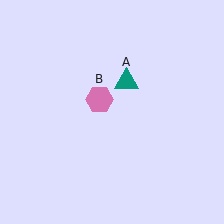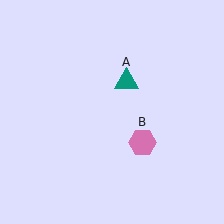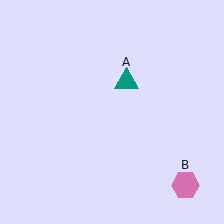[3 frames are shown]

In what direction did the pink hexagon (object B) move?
The pink hexagon (object B) moved down and to the right.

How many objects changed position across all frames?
1 object changed position: pink hexagon (object B).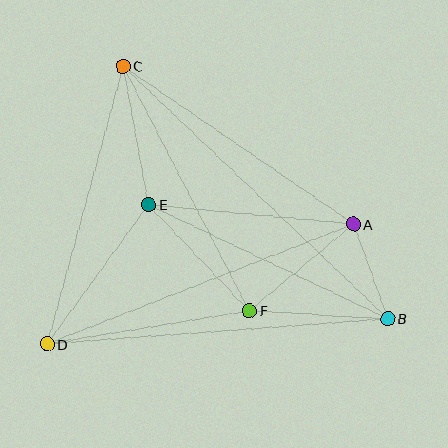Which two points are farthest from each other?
Points B and C are farthest from each other.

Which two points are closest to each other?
Points A and B are closest to each other.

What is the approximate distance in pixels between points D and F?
The distance between D and F is approximately 205 pixels.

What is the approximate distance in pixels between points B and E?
The distance between B and E is approximately 265 pixels.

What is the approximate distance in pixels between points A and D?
The distance between A and D is approximately 329 pixels.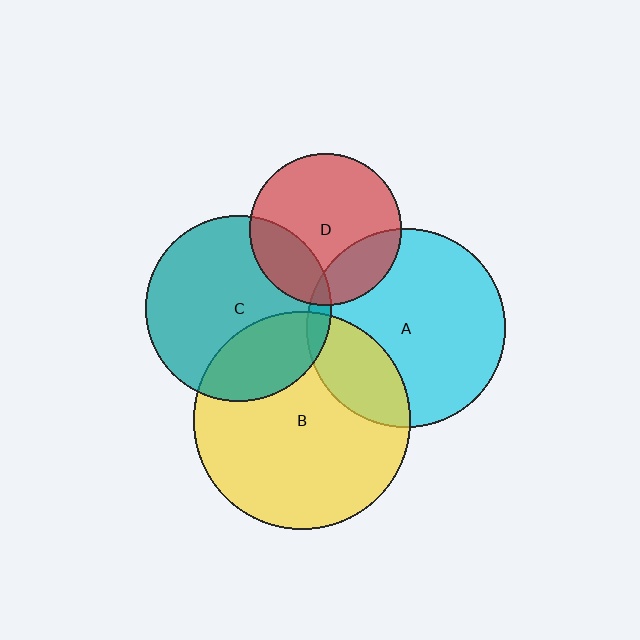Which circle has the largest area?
Circle B (yellow).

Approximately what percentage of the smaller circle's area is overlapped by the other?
Approximately 30%.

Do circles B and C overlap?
Yes.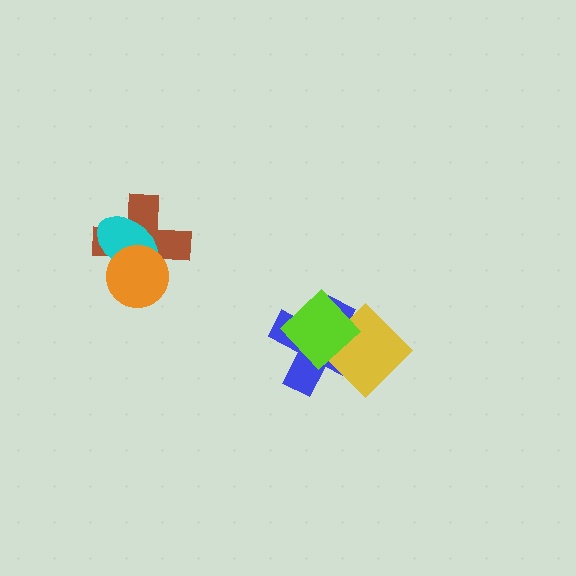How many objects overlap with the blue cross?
2 objects overlap with the blue cross.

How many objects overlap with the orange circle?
2 objects overlap with the orange circle.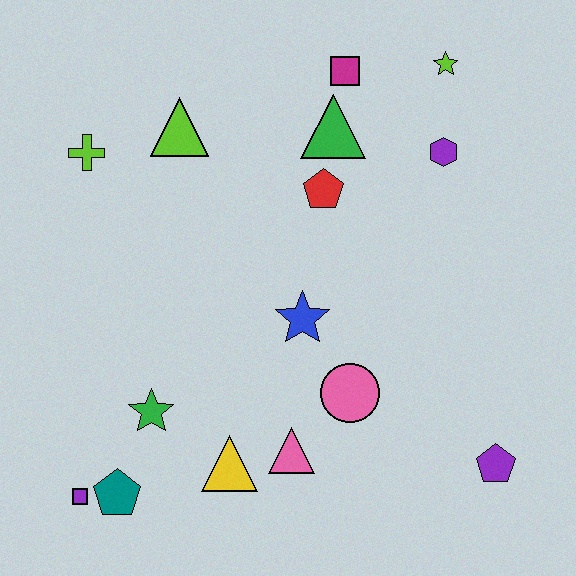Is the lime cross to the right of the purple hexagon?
No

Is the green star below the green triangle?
Yes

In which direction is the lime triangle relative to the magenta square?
The lime triangle is to the left of the magenta square.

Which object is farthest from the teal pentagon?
The lime star is farthest from the teal pentagon.